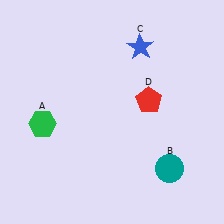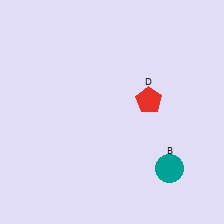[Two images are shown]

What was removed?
The green hexagon (A), the blue star (C) were removed in Image 2.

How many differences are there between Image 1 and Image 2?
There are 2 differences between the two images.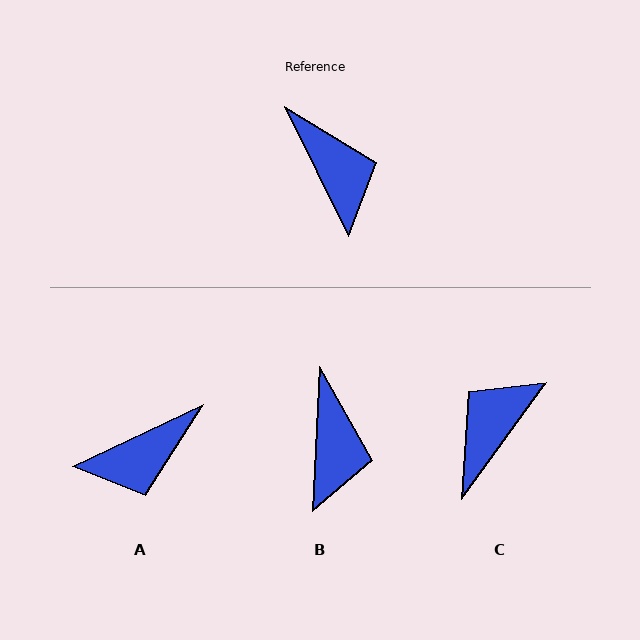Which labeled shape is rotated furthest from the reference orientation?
C, about 118 degrees away.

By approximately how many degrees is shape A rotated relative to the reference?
Approximately 91 degrees clockwise.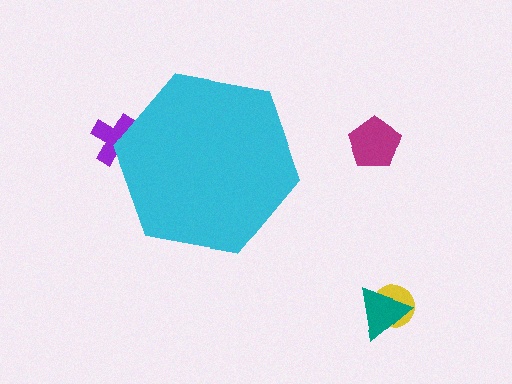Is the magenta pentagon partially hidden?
No, the magenta pentagon is fully visible.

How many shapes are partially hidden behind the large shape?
1 shape is partially hidden.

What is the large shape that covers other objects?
A cyan hexagon.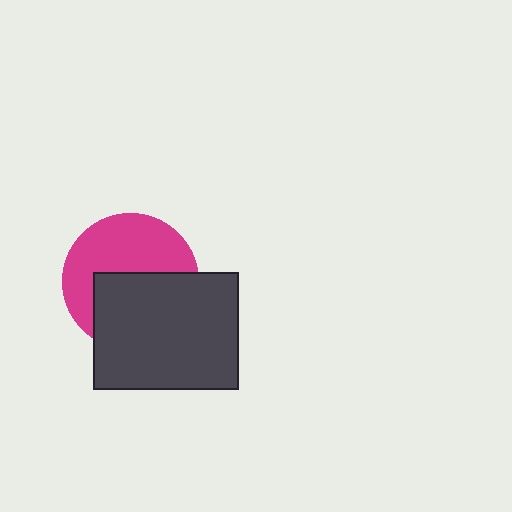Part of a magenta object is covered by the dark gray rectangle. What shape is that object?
It is a circle.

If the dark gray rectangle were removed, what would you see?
You would see the complete magenta circle.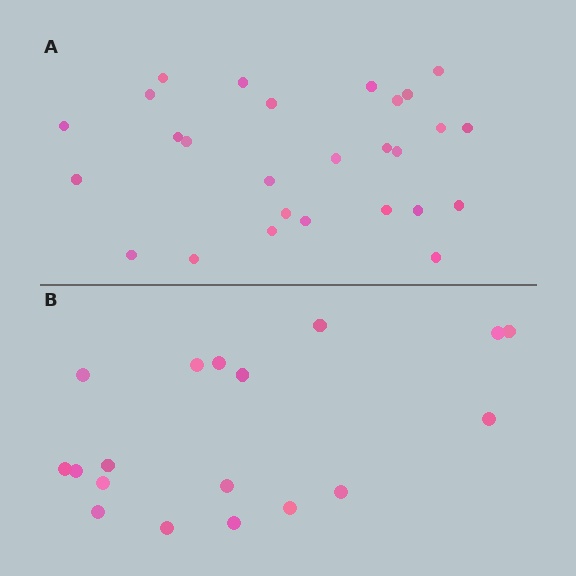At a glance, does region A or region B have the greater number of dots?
Region A (the top region) has more dots.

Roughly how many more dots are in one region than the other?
Region A has roughly 8 or so more dots than region B.